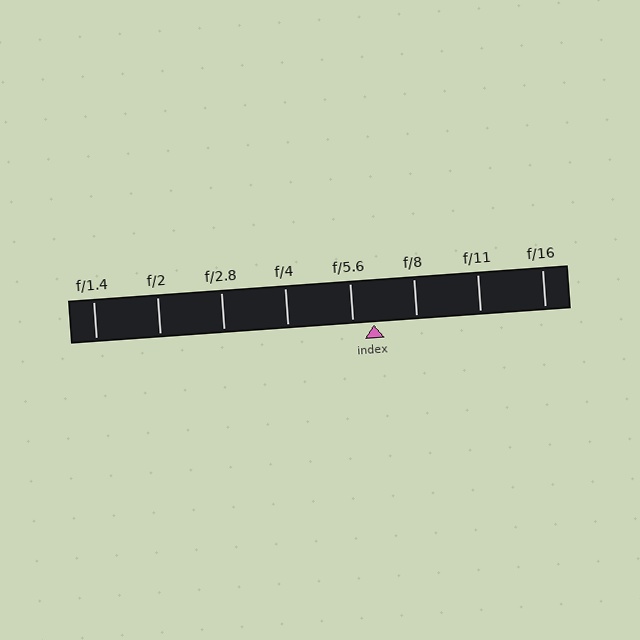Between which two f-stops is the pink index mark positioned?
The index mark is between f/5.6 and f/8.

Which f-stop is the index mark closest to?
The index mark is closest to f/5.6.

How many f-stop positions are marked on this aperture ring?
There are 8 f-stop positions marked.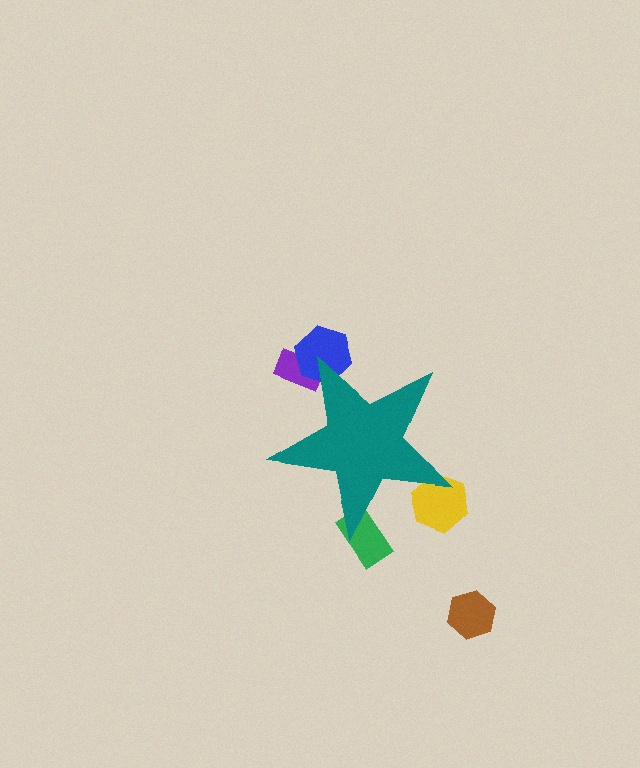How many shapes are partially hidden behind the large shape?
4 shapes are partially hidden.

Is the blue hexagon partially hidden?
Yes, the blue hexagon is partially hidden behind the teal star.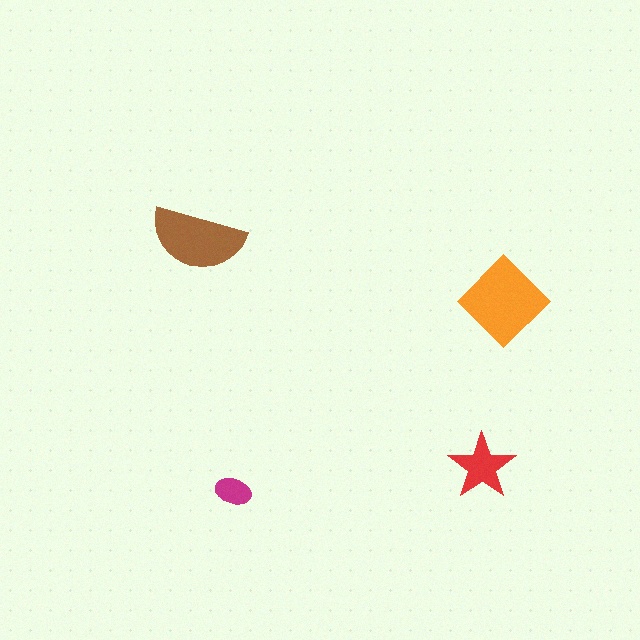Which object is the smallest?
The magenta ellipse.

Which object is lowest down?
The magenta ellipse is bottommost.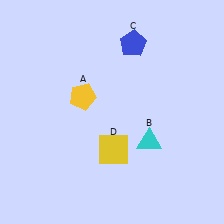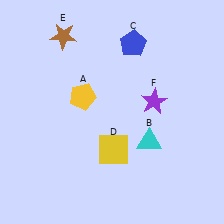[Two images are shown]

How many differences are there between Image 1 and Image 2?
There are 2 differences between the two images.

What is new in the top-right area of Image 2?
A purple star (F) was added in the top-right area of Image 2.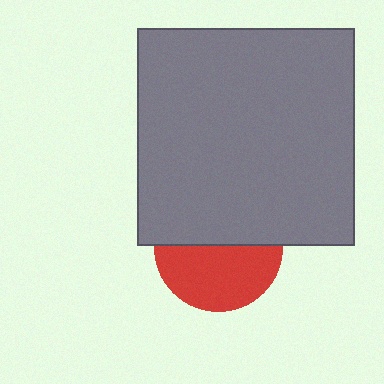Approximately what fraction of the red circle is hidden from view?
Roughly 48% of the red circle is hidden behind the gray square.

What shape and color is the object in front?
The object in front is a gray square.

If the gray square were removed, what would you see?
You would see the complete red circle.